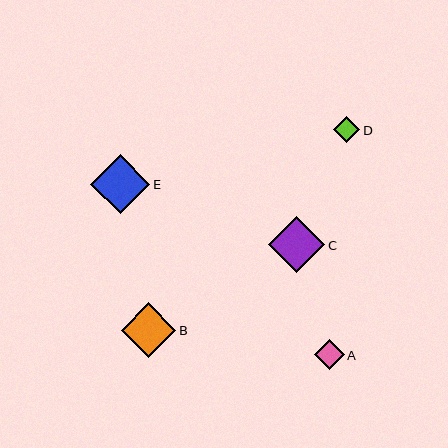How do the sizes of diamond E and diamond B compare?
Diamond E and diamond B are approximately the same size.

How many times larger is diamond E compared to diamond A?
Diamond E is approximately 2.0 times the size of diamond A.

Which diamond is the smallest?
Diamond D is the smallest with a size of approximately 26 pixels.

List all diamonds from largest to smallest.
From largest to smallest: E, C, B, A, D.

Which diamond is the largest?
Diamond E is the largest with a size of approximately 59 pixels.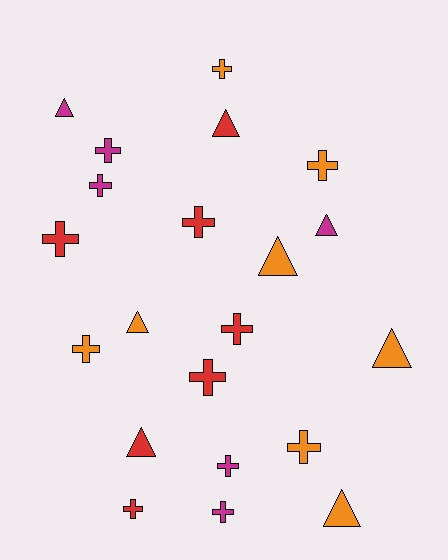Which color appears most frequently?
Orange, with 8 objects.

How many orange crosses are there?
There are 4 orange crosses.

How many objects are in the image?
There are 21 objects.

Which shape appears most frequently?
Cross, with 13 objects.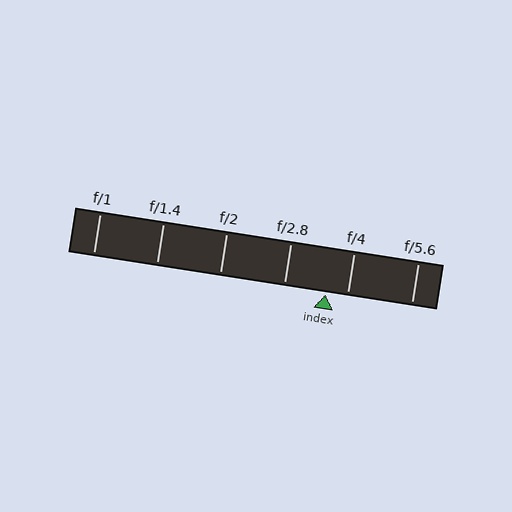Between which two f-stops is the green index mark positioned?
The index mark is between f/2.8 and f/4.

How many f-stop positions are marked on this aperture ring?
There are 6 f-stop positions marked.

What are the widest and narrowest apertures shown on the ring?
The widest aperture shown is f/1 and the narrowest is f/5.6.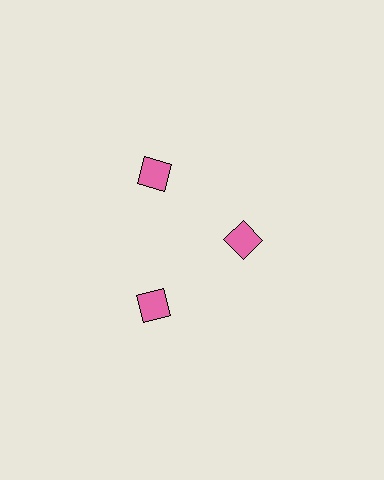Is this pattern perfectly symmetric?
No. The 3 pink squares are arranged in a ring, but one element near the 3 o'clock position is pulled inward toward the center, breaking the 3-fold rotational symmetry.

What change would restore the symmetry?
The symmetry would be restored by moving it outward, back onto the ring so that all 3 squares sit at equal angles and equal distance from the center.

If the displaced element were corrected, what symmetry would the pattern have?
It would have 3-fold rotational symmetry — the pattern would map onto itself every 120 degrees.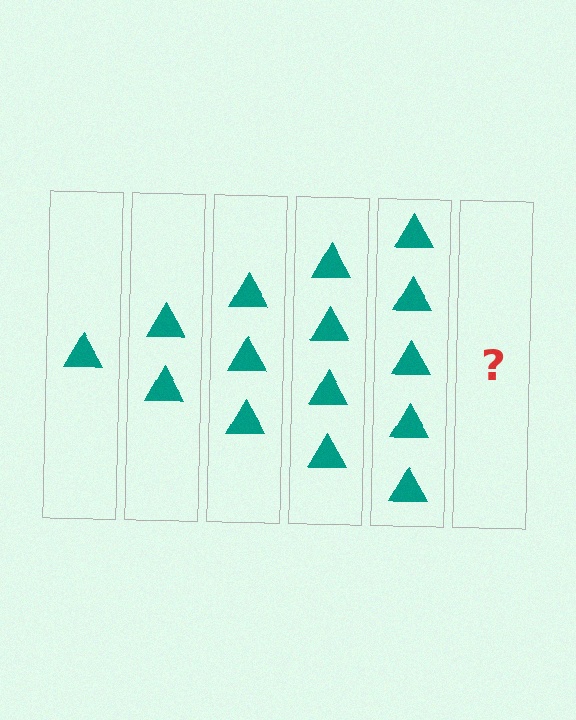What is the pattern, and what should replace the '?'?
The pattern is that each step adds one more triangle. The '?' should be 6 triangles.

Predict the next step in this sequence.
The next step is 6 triangles.